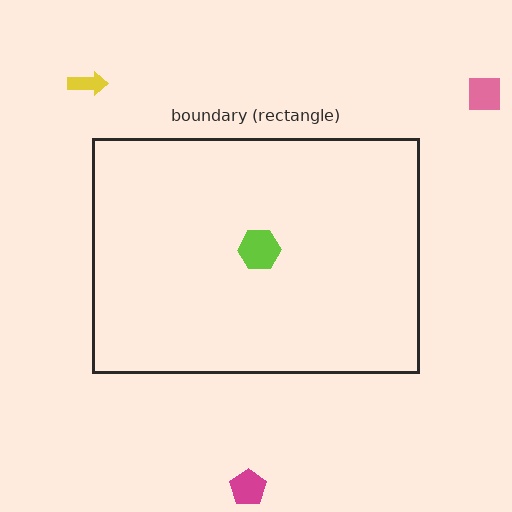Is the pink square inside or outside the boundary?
Outside.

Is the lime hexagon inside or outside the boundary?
Inside.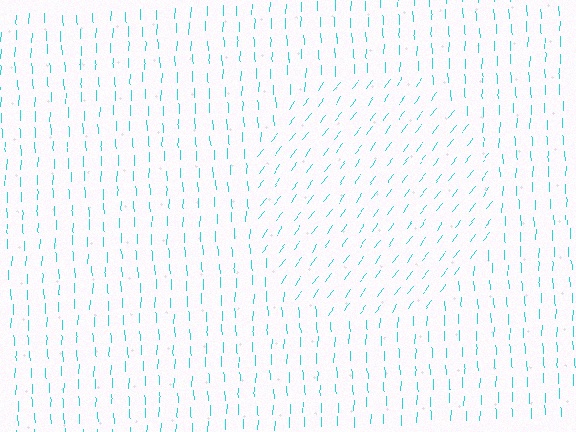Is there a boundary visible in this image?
Yes, there is a texture boundary formed by a change in line orientation.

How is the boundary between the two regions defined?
The boundary is defined purely by a change in line orientation (approximately 36 degrees difference). All lines are the same color and thickness.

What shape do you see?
I see a circle.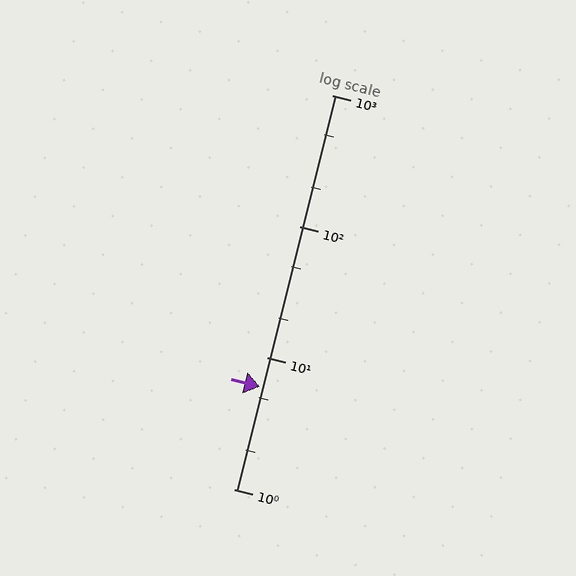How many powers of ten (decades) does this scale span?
The scale spans 3 decades, from 1 to 1000.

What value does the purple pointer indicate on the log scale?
The pointer indicates approximately 6.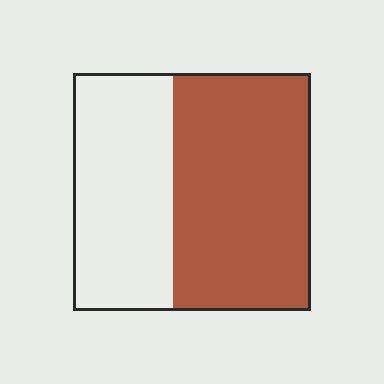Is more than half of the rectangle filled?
Yes.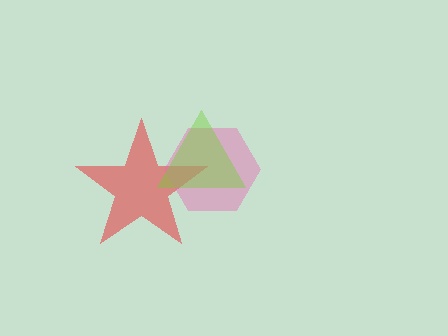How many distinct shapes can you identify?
There are 3 distinct shapes: a red star, a pink hexagon, a lime triangle.